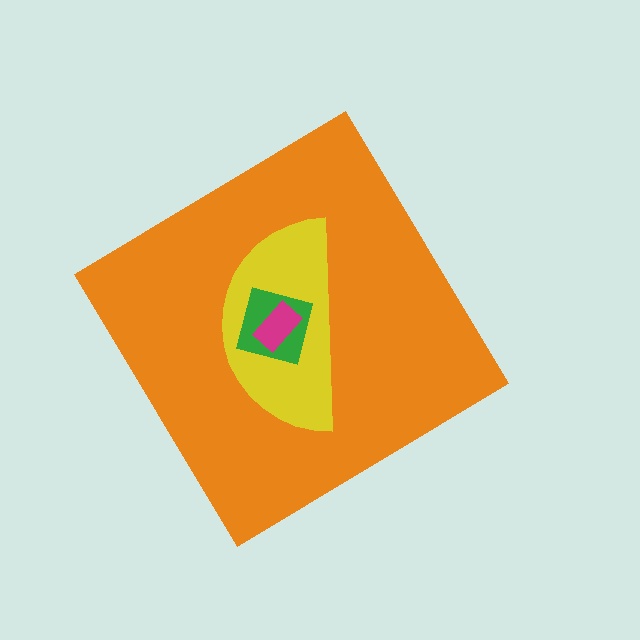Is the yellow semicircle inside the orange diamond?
Yes.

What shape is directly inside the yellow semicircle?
The green square.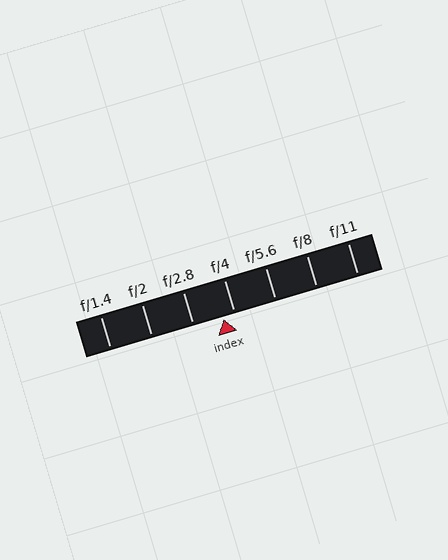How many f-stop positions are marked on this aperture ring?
There are 7 f-stop positions marked.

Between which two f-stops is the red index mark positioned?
The index mark is between f/2.8 and f/4.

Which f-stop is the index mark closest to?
The index mark is closest to f/4.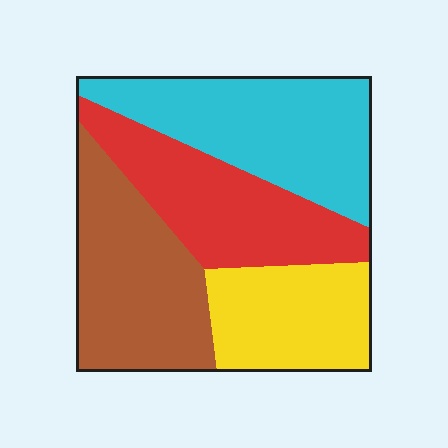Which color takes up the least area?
Yellow, at roughly 20%.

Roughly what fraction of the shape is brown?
Brown covers around 25% of the shape.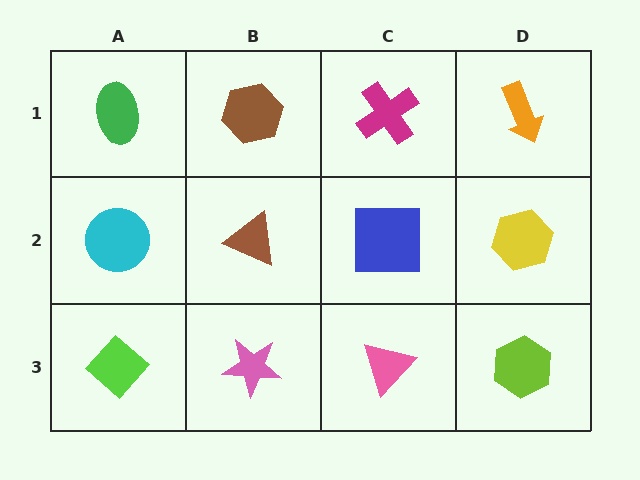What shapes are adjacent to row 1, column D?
A yellow hexagon (row 2, column D), a magenta cross (row 1, column C).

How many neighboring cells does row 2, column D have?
3.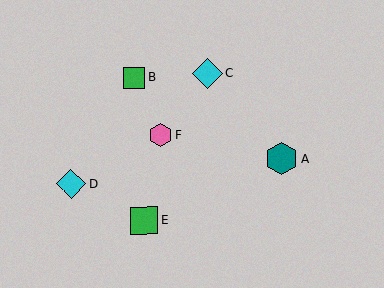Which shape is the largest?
The teal hexagon (labeled A) is the largest.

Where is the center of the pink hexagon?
The center of the pink hexagon is at (161, 135).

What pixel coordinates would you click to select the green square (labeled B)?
Click at (135, 78) to select the green square B.